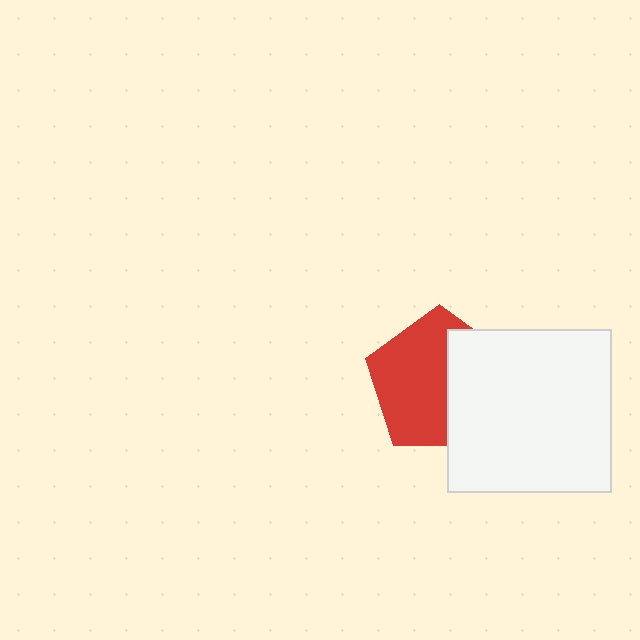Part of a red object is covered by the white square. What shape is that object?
It is a pentagon.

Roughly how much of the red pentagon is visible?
About half of it is visible (roughly 59%).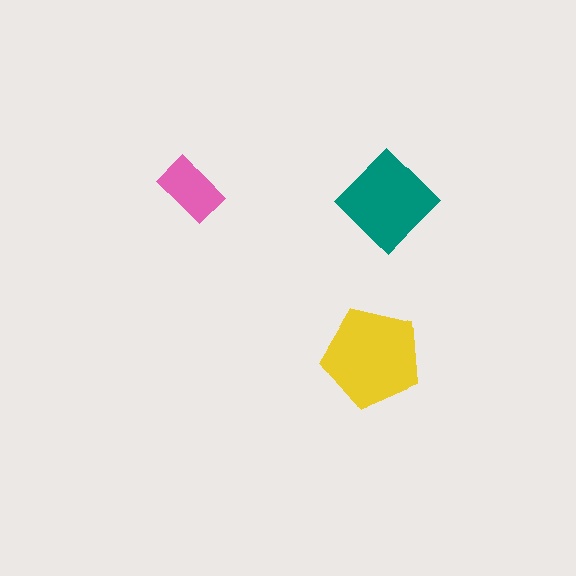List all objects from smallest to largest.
The pink rectangle, the teal diamond, the yellow pentagon.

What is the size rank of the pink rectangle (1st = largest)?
3rd.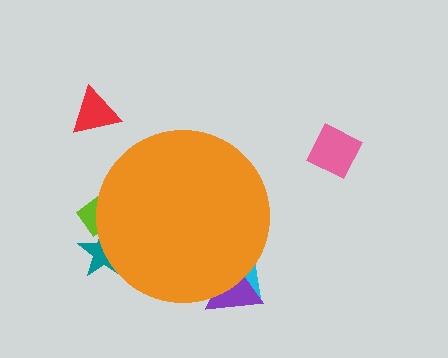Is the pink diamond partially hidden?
No, the pink diamond is fully visible.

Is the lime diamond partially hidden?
Yes, the lime diamond is partially hidden behind the orange circle.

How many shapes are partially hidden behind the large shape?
4 shapes are partially hidden.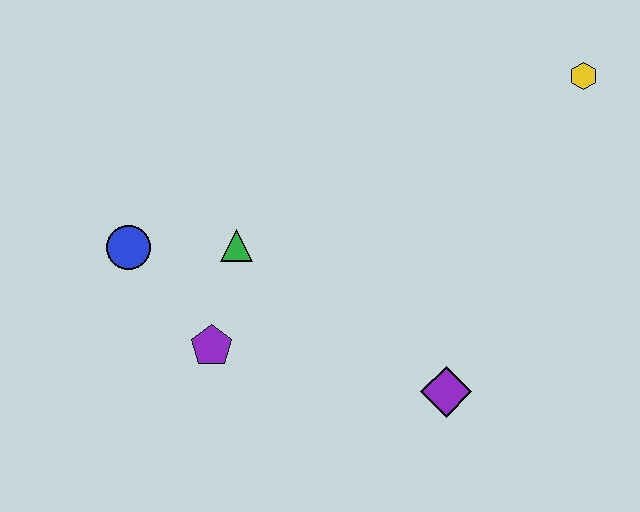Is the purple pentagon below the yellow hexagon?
Yes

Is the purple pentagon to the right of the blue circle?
Yes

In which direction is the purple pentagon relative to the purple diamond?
The purple pentagon is to the left of the purple diamond.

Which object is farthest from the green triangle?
The yellow hexagon is farthest from the green triangle.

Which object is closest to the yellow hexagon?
The purple diamond is closest to the yellow hexagon.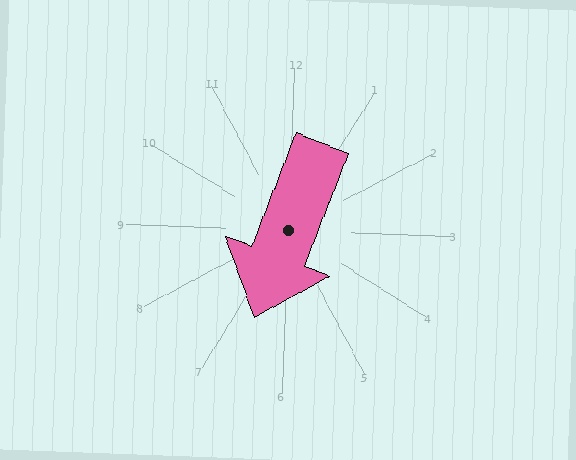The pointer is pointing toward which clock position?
Roughly 7 o'clock.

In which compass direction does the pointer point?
South.